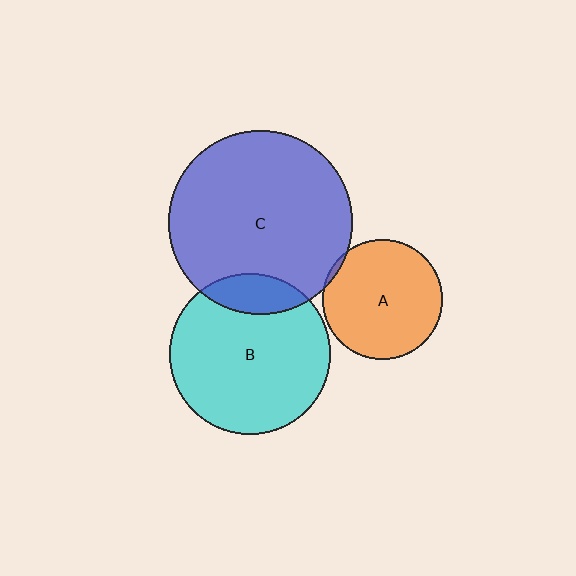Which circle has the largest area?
Circle C (blue).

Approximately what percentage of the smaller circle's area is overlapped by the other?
Approximately 15%.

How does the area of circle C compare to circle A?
Approximately 2.4 times.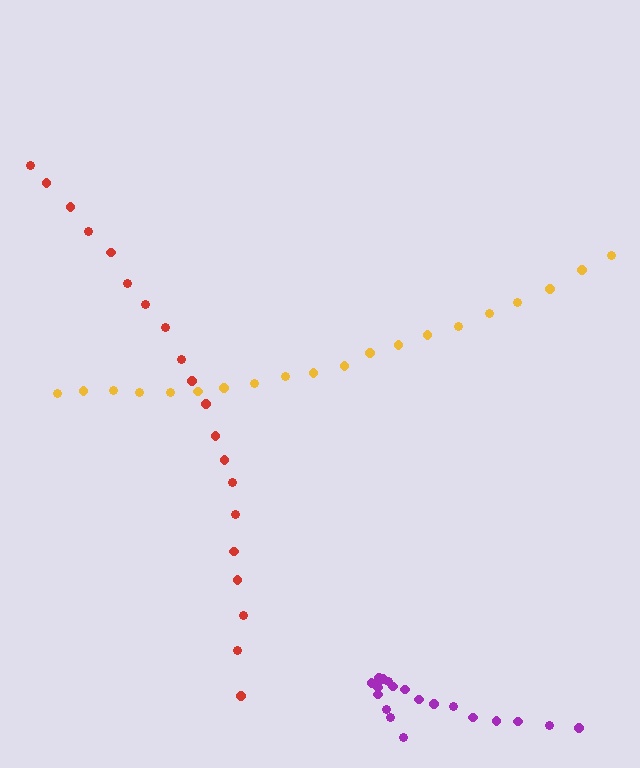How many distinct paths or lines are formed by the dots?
There are 3 distinct paths.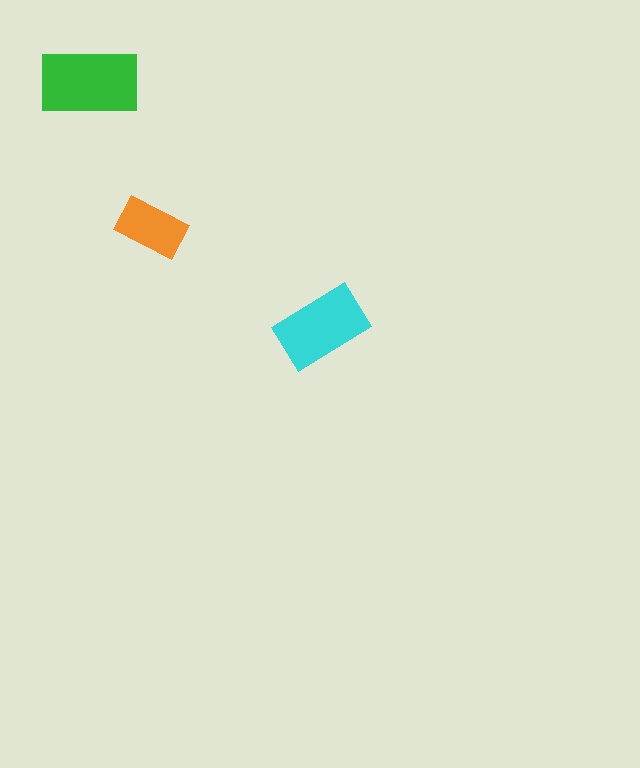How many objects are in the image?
There are 3 objects in the image.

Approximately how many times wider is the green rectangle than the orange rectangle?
About 1.5 times wider.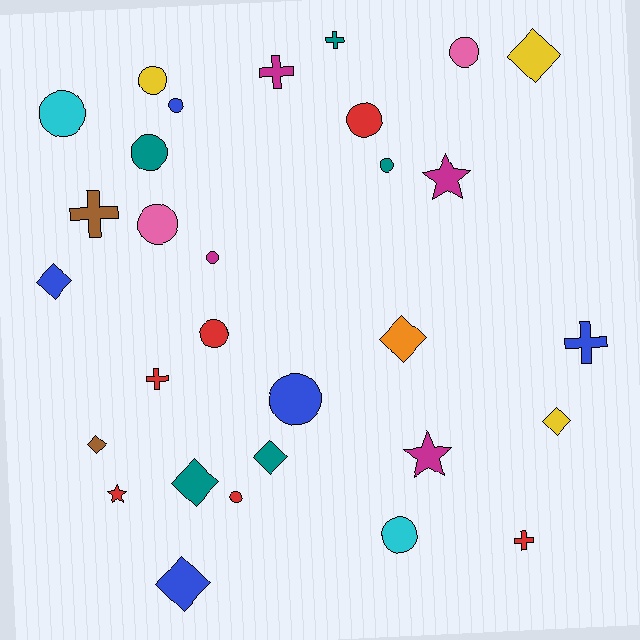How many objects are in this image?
There are 30 objects.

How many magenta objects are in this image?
There are 4 magenta objects.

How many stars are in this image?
There are 3 stars.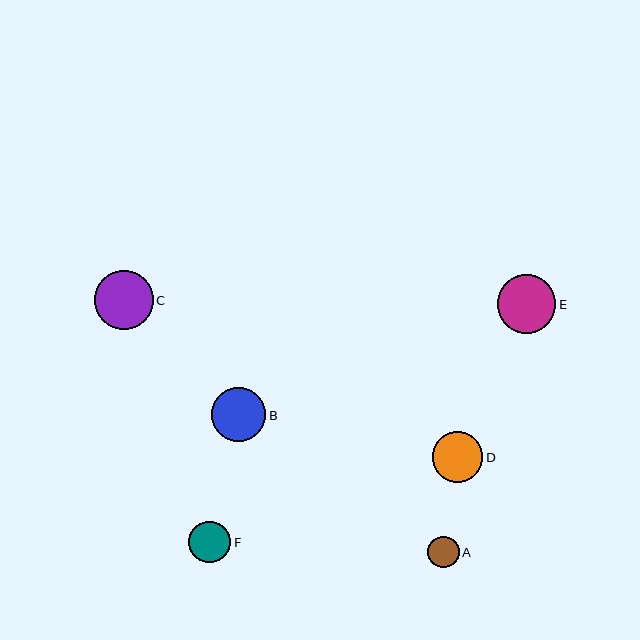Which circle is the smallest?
Circle A is the smallest with a size of approximately 31 pixels.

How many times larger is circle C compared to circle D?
Circle C is approximately 1.2 times the size of circle D.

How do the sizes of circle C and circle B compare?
Circle C and circle B are approximately the same size.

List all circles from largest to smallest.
From largest to smallest: C, E, B, D, F, A.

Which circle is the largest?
Circle C is the largest with a size of approximately 59 pixels.